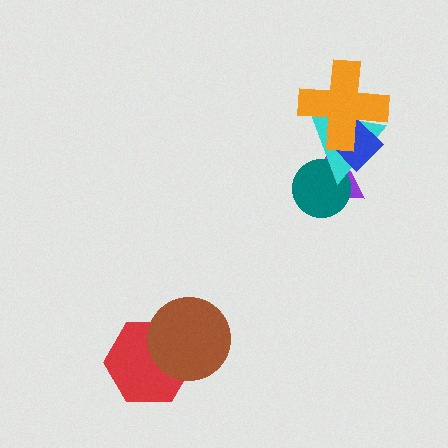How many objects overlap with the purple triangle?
3 objects overlap with the purple triangle.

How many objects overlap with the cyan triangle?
4 objects overlap with the cyan triangle.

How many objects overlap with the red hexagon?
1 object overlaps with the red hexagon.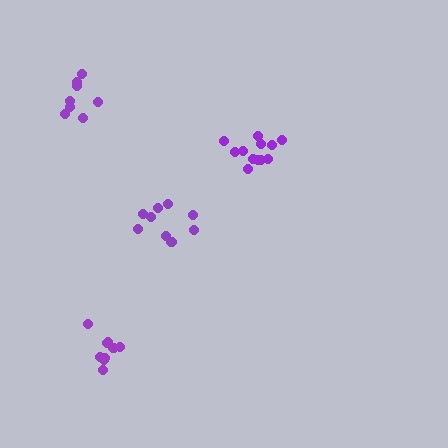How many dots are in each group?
Group 1: 12 dots, Group 2: 9 dots, Group 3: 8 dots, Group 4: 9 dots (38 total).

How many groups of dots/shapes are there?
There are 4 groups.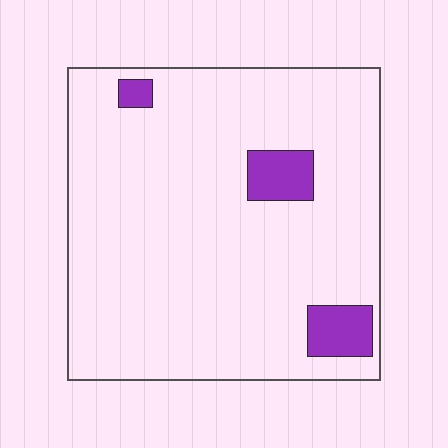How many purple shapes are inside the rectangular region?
3.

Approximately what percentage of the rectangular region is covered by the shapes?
Approximately 10%.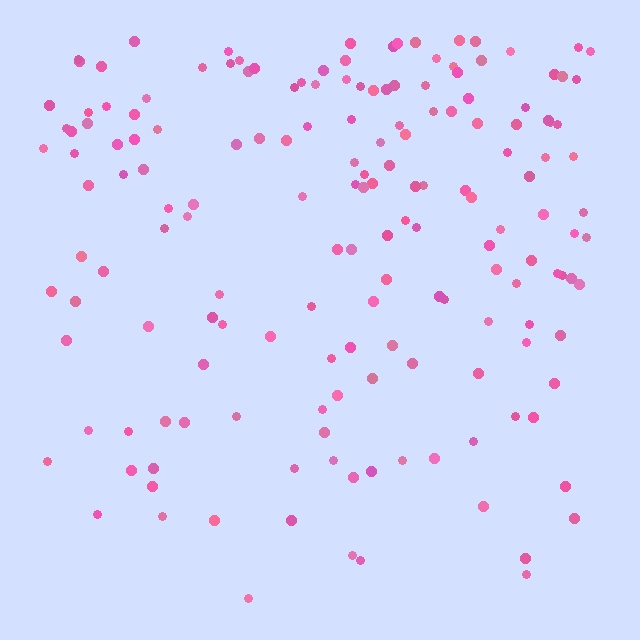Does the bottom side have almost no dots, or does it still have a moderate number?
Still a moderate number, just noticeably fewer than the top.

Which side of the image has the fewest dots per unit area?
The bottom.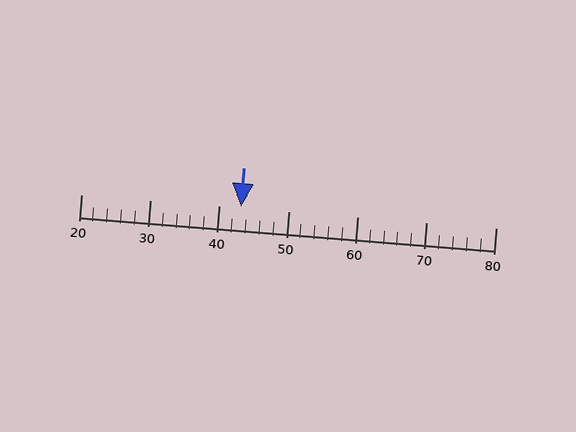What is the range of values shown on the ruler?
The ruler shows values from 20 to 80.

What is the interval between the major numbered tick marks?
The major tick marks are spaced 10 units apart.